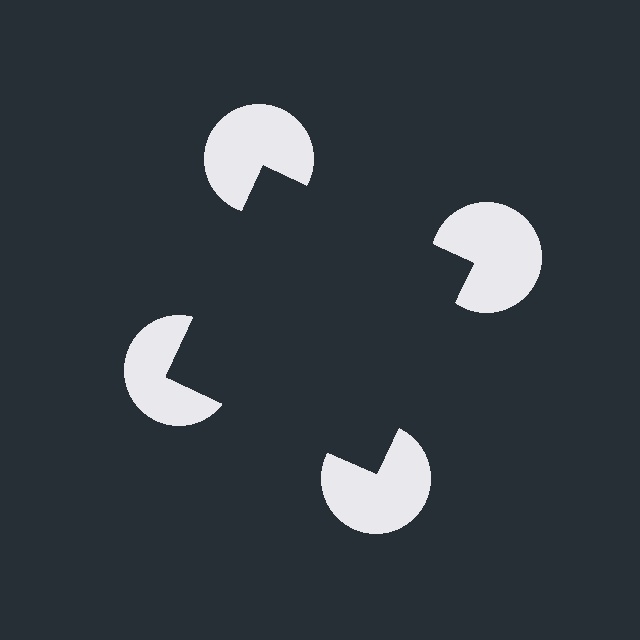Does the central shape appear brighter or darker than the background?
It typically appears slightly darker than the background, even though no actual brightness change is drawn.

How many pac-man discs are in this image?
There are 4 — one at each vertex of the illusory square.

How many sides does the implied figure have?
4 sides.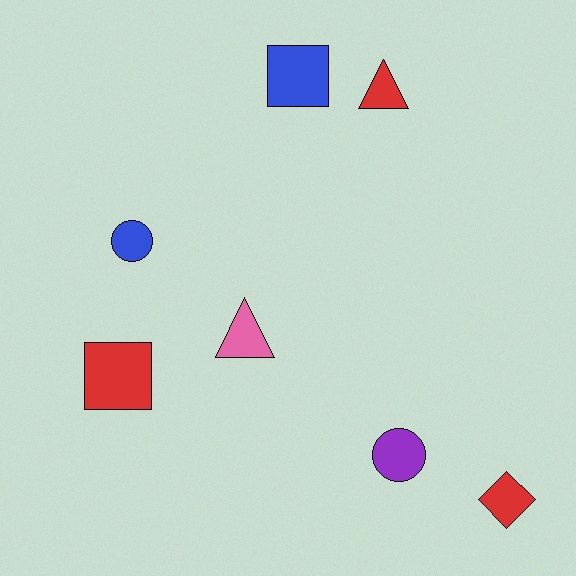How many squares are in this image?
There are 2 squares.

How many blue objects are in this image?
There are 2 blue objects.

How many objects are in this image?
There are 7 objects.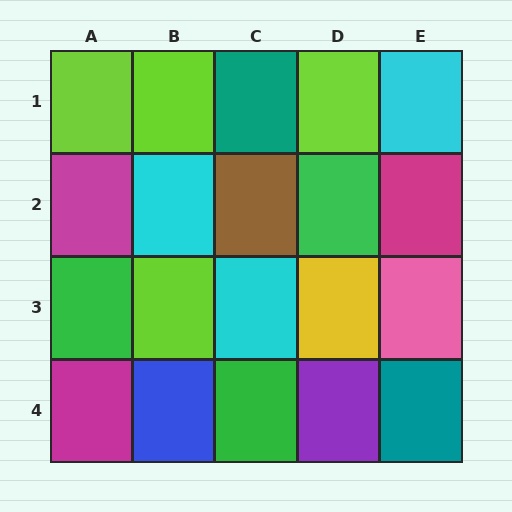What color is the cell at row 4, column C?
Green.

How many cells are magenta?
3 cells are magenta.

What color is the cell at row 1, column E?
Cyan.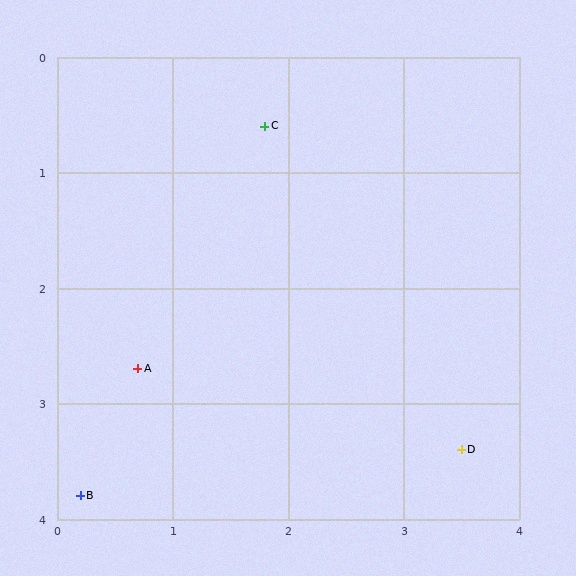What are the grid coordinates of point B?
Point B is at approximately (0.2, 3.8).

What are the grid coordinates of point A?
Point A is at approximately (0.7, 2.7).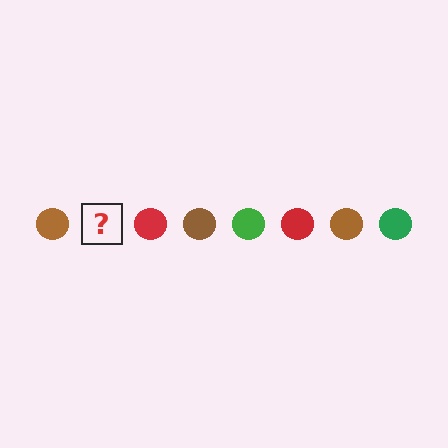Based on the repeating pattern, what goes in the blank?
The blank should be a green circle.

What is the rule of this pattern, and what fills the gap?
The rule is that the pattern cycles through brown, green, red circles. The gap should be filled with a green circle.